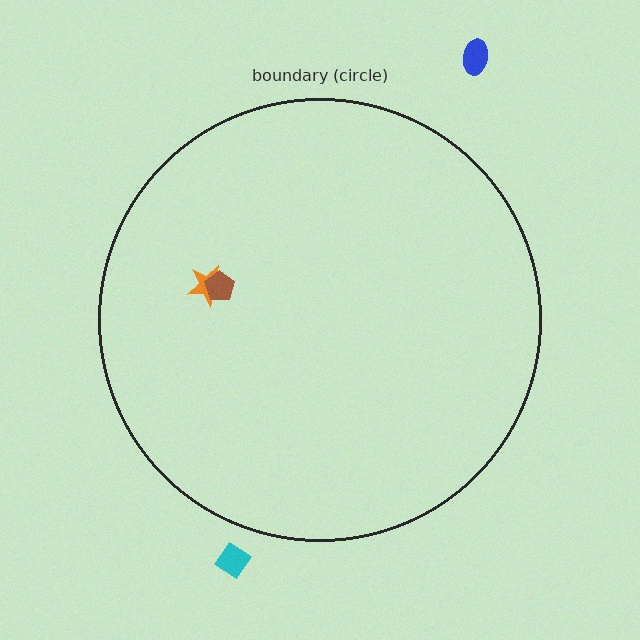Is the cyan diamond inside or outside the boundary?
Outside.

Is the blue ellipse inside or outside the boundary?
Outside.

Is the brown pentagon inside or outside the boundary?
Inside.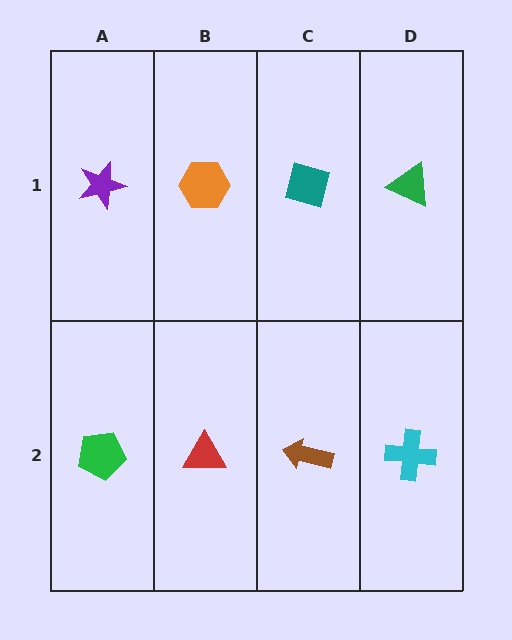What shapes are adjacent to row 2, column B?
An orange hexagon (row 1, column B), a green pentagon (row 2, column A), a brown arrow (row 2, column C).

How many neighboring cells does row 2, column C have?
3.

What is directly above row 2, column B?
An orange hexagon.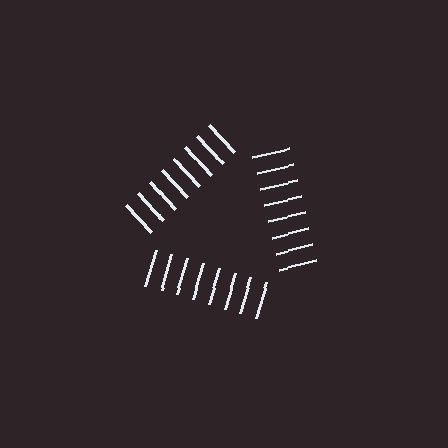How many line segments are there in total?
24 — 8 along each of the 3 edges.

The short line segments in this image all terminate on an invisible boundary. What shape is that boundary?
An illusory triangle — the line segments terminate on its edges but no continuous stroke is drawn.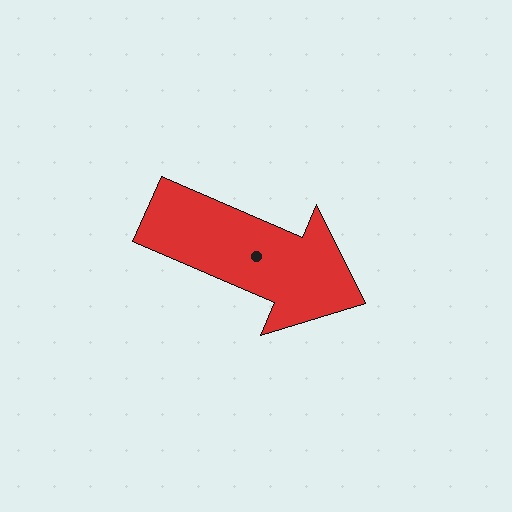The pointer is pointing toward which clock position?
Roughly 4 o'clock.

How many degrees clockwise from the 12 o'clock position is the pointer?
Approximately 113 degrees.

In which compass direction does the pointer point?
Southeast.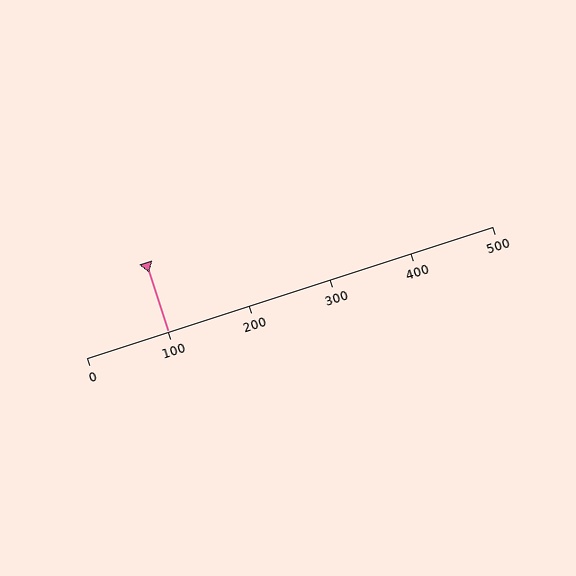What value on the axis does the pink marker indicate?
The marker indicates approximately 100.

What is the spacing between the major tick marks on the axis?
The major ticks are spaced 100 apart.